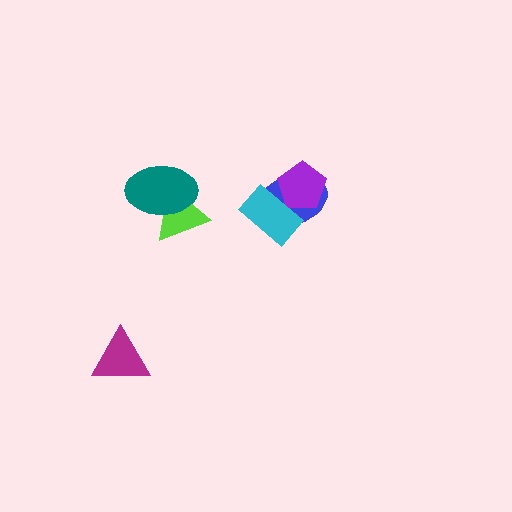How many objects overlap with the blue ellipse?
2 objects overlap with the blue ellipse.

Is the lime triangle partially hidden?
Yes, it is partially covered by another shape.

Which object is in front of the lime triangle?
The teal ellipse is in front of the lime triangle.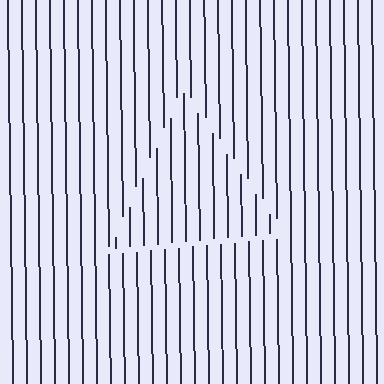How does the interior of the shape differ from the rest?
The interior of the shape contains the same grating, shifted by half a period — the contour is defined by the phase discontinuity where line-ends from the inner and outer gratings abut.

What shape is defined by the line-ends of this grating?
An illusory triangle. The interior of the shape contains the same grating, shifted by half a period — the contour is defined by the phase discontinuity where line-ends from the inner and outer gratings abut.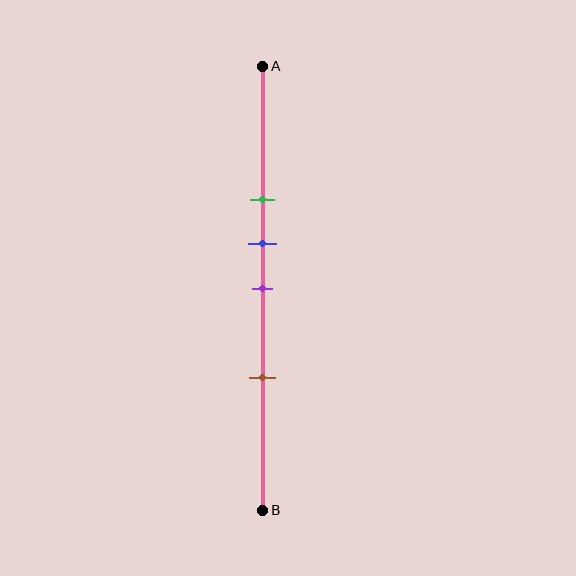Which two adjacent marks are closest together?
The blue and purple marks are the closest adjacent pair.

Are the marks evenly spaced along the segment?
No, the marks are not evenly spaced.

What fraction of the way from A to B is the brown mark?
The brown mark is approximately 70% (0.7) of the way from A to B.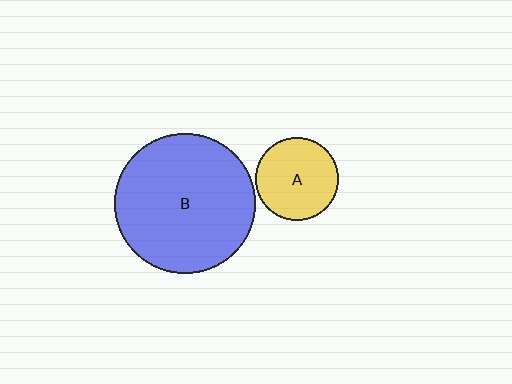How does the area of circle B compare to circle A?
Approximately 2.9 times.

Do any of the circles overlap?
No, none of the circles overlap.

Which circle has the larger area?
Circle B (blue).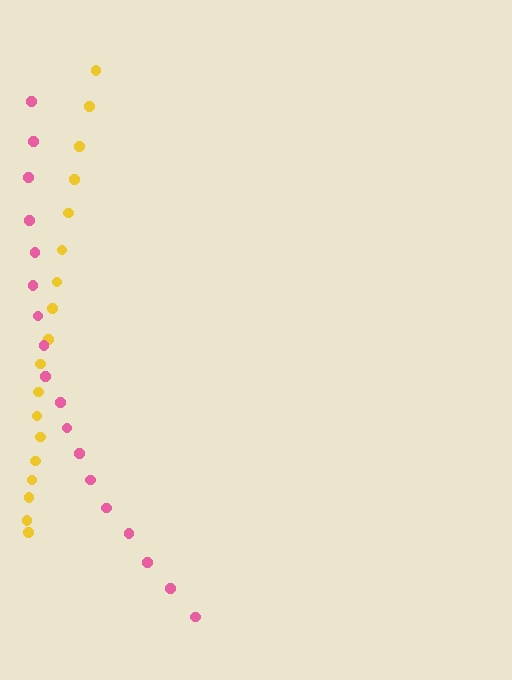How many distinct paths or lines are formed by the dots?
There are 2 distinct paths.